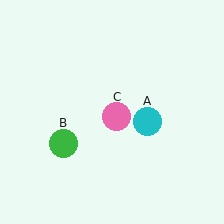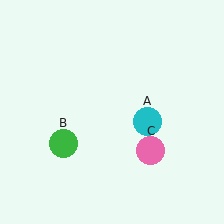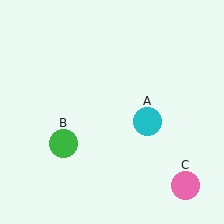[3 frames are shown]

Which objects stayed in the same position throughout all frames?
Cyan circle (object A) and green circle (object B) remained stationary.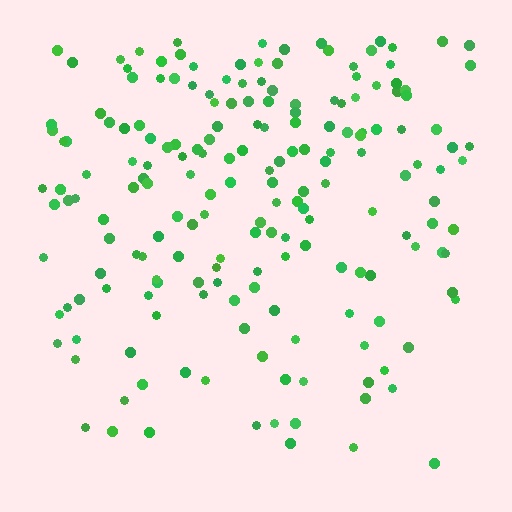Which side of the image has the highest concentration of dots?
The top.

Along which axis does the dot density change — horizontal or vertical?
Vertical.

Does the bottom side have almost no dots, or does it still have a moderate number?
Still a moderate number, just noticeably fewer than the top.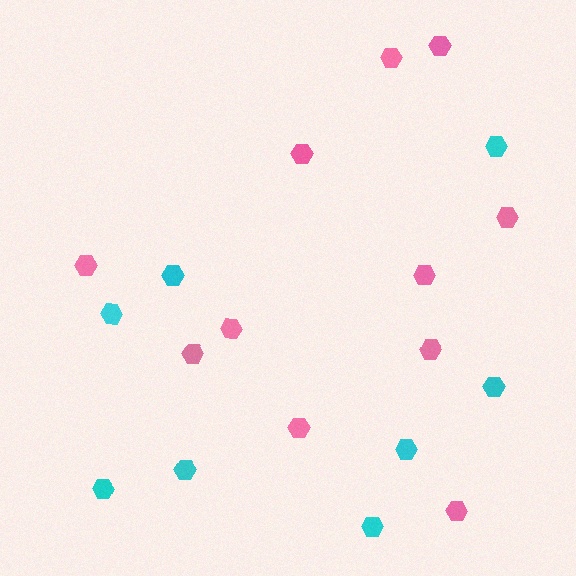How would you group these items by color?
There are 2 groups: one group of cyan hexagons (8) and one group of pink hexagons (11).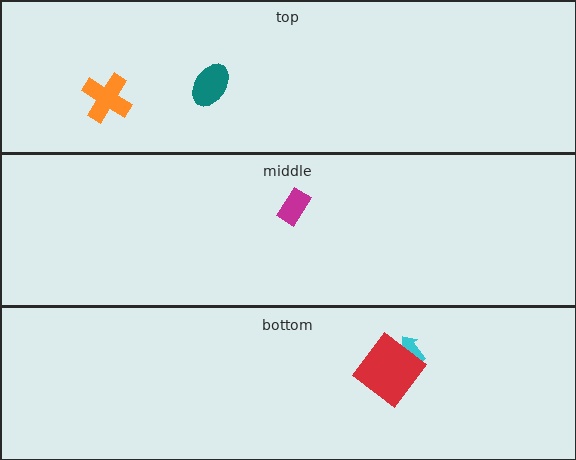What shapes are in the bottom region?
The cyan arrow, the red diamond.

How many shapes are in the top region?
2.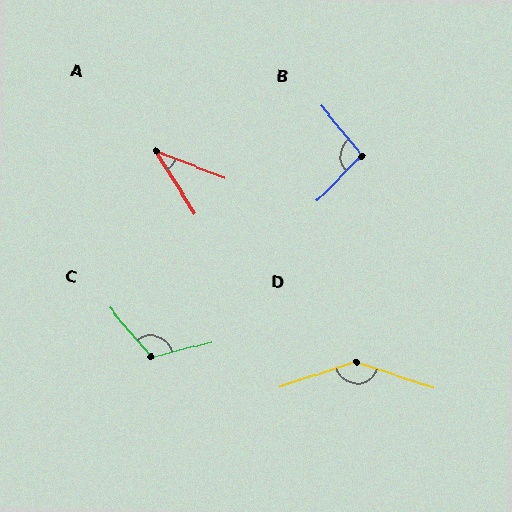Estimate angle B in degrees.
Approximately 96 degrees.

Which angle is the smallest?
A, at approximately 37 degrees.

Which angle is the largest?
D, at approximately 143 degrees.